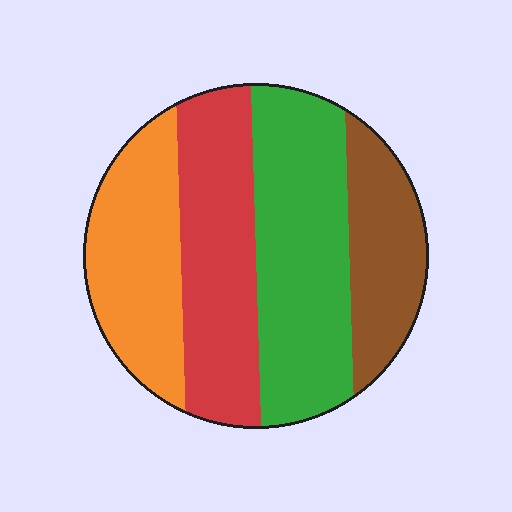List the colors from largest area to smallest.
From largest to smallest: green, red, orange, brown.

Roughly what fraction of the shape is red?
Red takes up between a sixth and a third of the shape.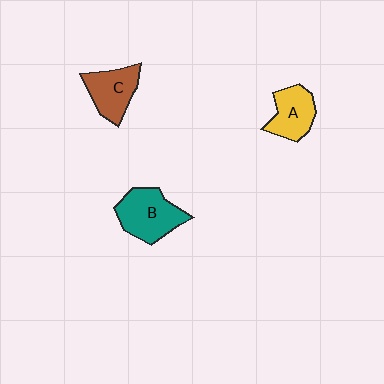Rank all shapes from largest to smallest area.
From largest to smallest: B (teal), C (brown), A (yellow).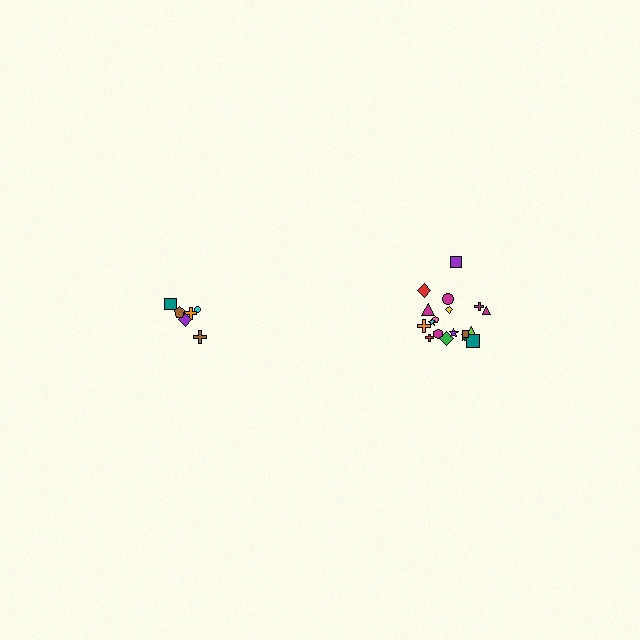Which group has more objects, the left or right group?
The right group.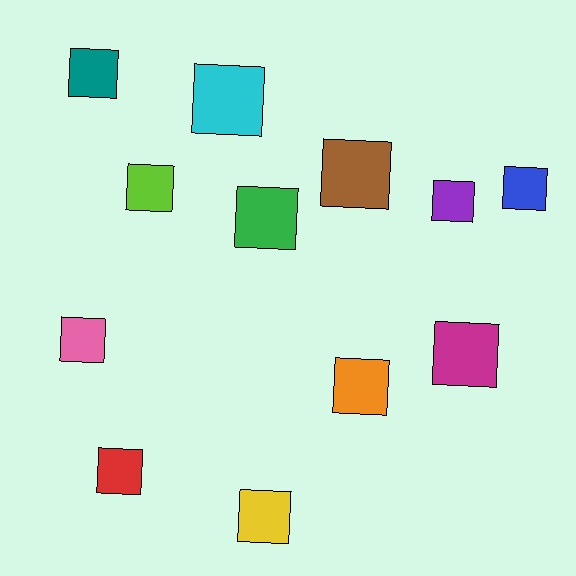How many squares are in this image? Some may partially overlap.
There are 12 squares.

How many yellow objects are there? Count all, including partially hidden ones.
There is 1 yellow object.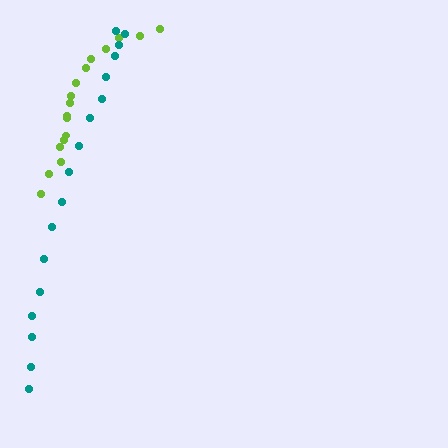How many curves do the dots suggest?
There are 2 distinct paths.